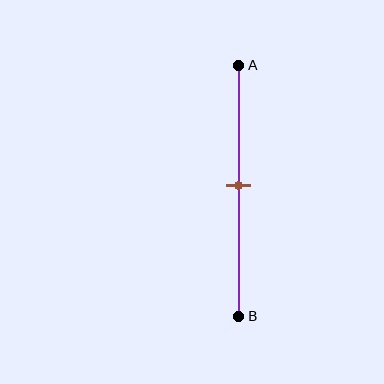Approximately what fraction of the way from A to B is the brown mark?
The brown mark is approximately 50% of the way from A to B.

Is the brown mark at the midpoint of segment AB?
Yes, the mark is approximately at the midpoint.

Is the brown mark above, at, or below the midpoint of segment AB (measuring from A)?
The brown mark is approximately at the midpoint of segment AB.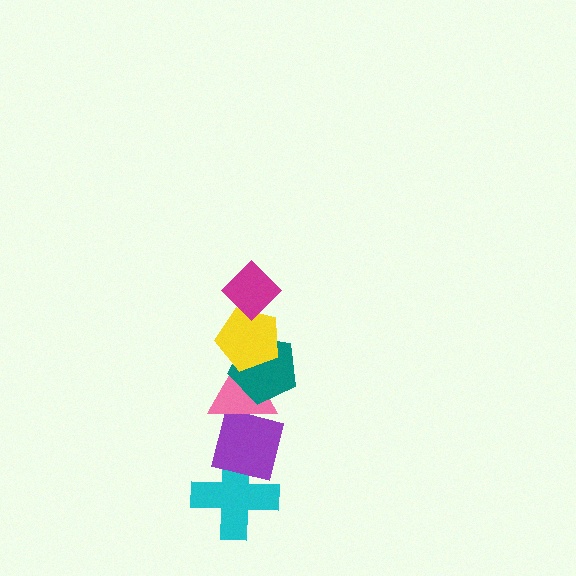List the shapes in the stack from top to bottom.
From top to bottom: the magenta diamond, the yellow pentagon, the teal pentagon, the pink triangle, the purple square, the cyan cross.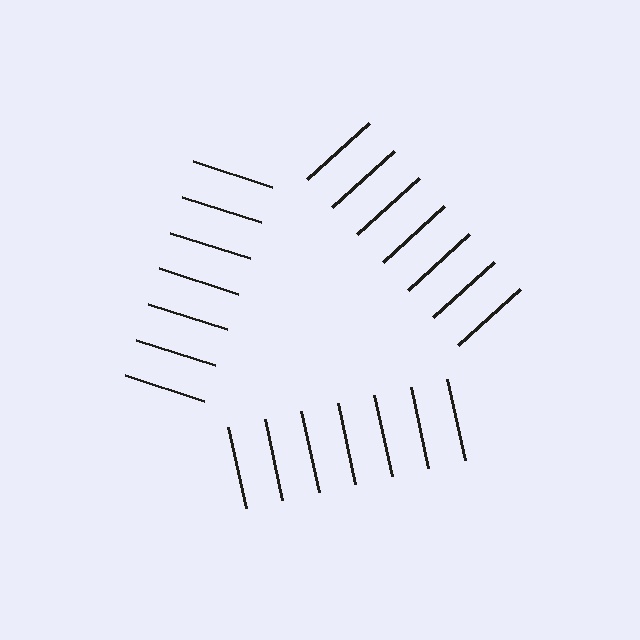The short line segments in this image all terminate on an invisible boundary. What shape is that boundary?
An illusory triangle — the line segments terminate on its edges but no continuous stroke is drawn.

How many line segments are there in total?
21 — 7 along each of the 3 edges.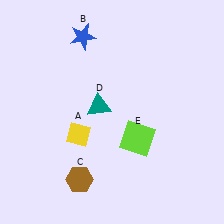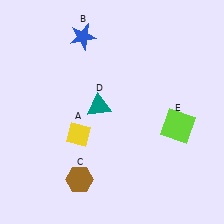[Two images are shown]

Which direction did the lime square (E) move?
The lime square (E) moved right.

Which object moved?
The lime square (E) moved right.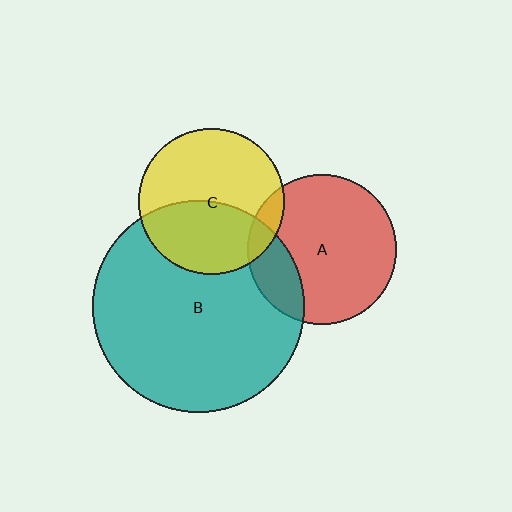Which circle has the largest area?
Circle B (teal).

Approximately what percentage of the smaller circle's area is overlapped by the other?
Approximately 20%.